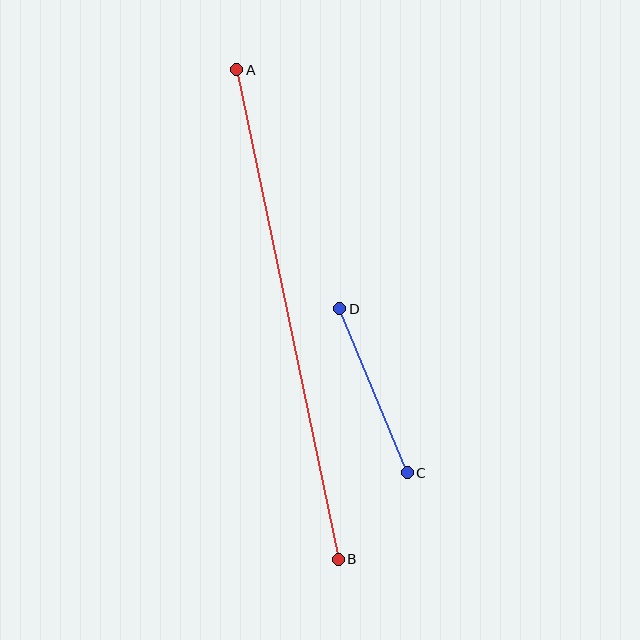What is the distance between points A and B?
The distance is approximately 500 pixels.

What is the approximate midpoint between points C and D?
The midpoint is at approximately (373, 391) pixels.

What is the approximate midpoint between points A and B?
The midpoint is at approximately (287, 314) pixels.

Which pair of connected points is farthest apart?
Points A and B are farthest apart.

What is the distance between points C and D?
The distance is approximately 177 pixels.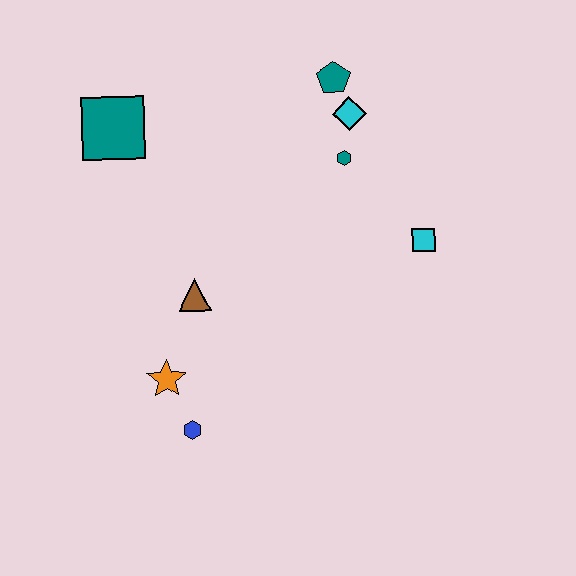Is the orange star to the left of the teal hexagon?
Yes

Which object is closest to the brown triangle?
The orange star is closest to the brown triangle.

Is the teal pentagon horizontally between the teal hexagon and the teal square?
Yes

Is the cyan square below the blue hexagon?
No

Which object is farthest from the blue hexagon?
The teal pentagon is farthest from the blue hexagon.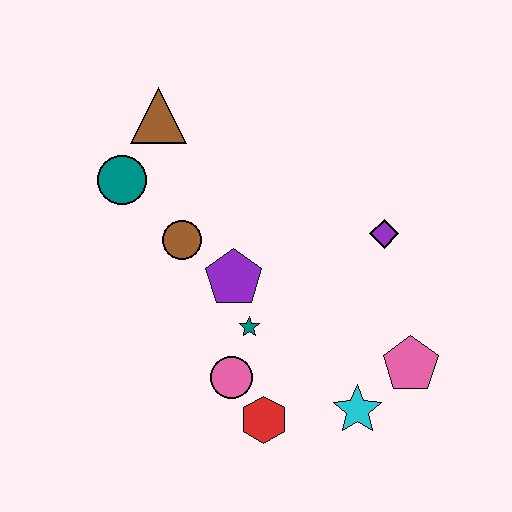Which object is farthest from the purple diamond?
The teal circle is farthest from the purple diamond.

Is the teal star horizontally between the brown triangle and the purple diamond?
Yes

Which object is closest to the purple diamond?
The pink pentagon is closest to the purple diamond.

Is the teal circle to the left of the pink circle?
Yes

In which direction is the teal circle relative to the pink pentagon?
The teal circle is to the left of the pink pentagon.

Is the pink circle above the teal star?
No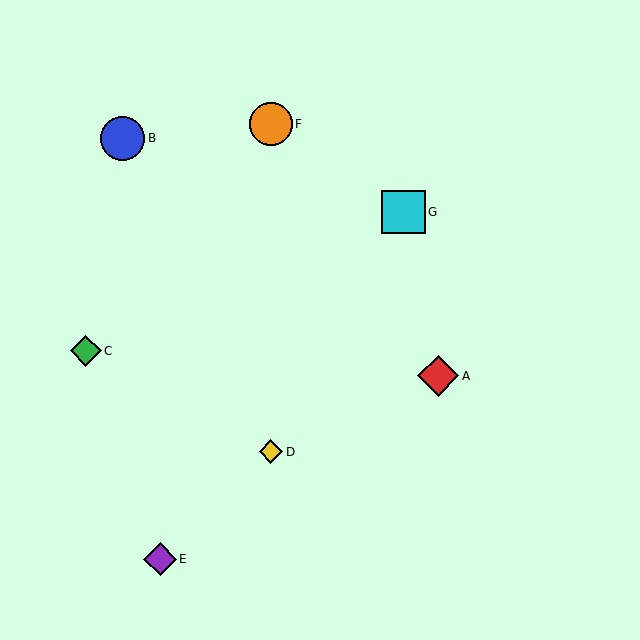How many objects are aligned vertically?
2 objects (D, F) are aligned vertically.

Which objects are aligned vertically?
Objects D, F are aligned vertically.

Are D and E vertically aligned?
No, D is at x≈271 and E is at x≈160.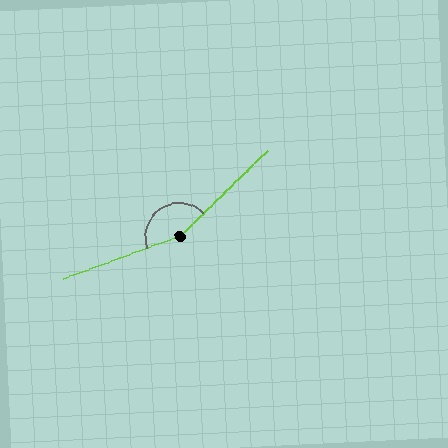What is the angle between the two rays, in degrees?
Approximately 156 degrees.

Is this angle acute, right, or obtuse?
It is obtuse.